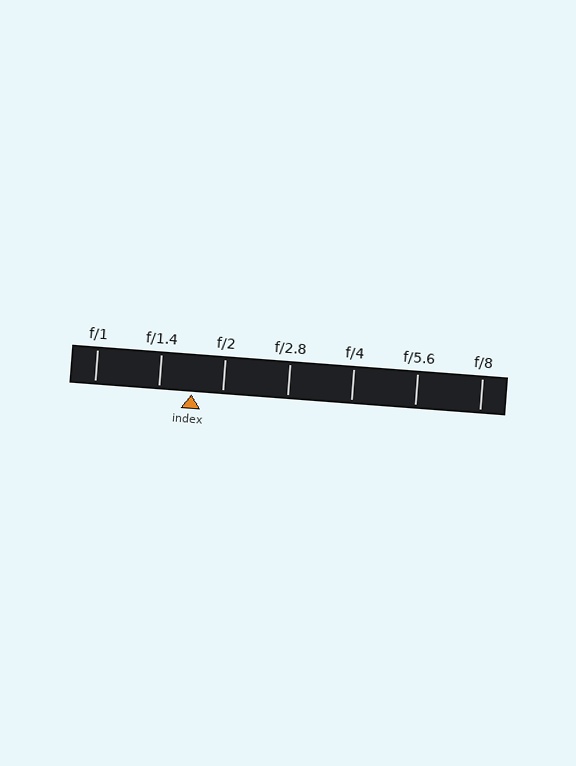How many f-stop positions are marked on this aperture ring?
There are 7 f-stop positions marked.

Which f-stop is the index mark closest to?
The index mark is closest to f/2.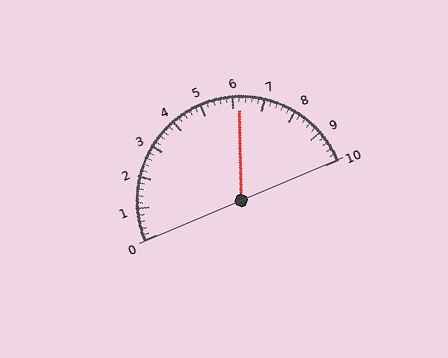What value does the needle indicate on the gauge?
The needle indicates approximately 6.2.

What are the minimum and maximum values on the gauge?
The gauge ranges from 0 to 10.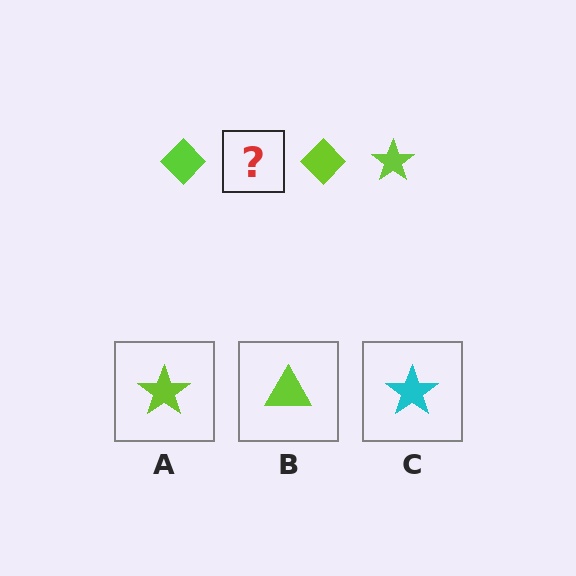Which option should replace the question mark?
Option A.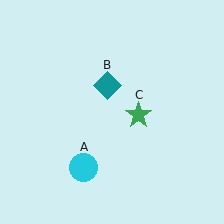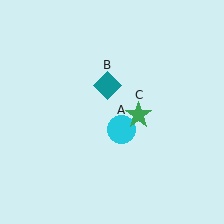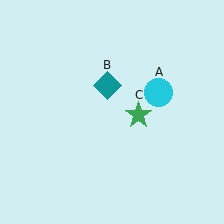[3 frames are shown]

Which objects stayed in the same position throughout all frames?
Teal diamond (object B) and green star (object C) remained stationary.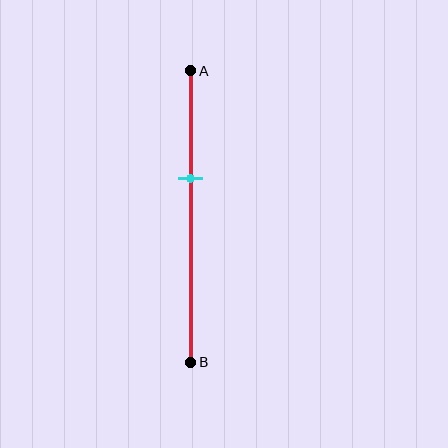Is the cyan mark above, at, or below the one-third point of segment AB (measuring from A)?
The cyan mark is below the one-third point of segment AB.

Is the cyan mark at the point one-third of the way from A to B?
No, the mark is at about 35% from A, not at the 33% one-third point.